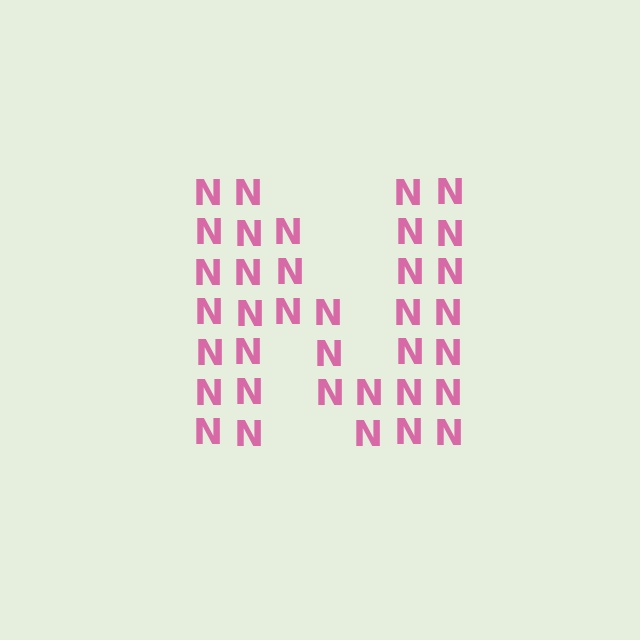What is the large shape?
The large shape is the letter N.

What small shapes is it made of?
It is made of small letter N's.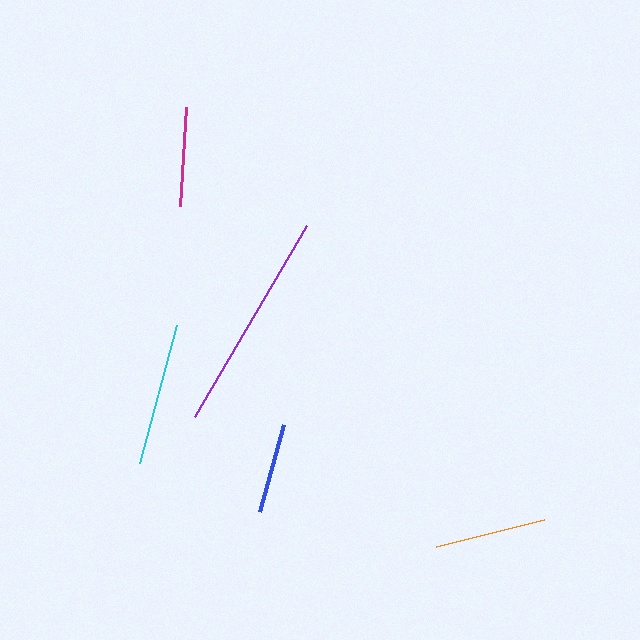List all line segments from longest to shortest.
From longest to shortest: purple, cyan, orange, magenta, blue.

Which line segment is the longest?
The purple line is the longest at approximately 222 pixels.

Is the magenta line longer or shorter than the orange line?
The orange line is longer than the magenta line.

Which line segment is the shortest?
The blue line is the shortest at approximately 90 pixels.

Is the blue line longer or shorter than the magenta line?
The magenta line is longer than the blue line.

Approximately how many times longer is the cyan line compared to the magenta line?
The cyan line is approximately 1.4 times the length of the magenta line.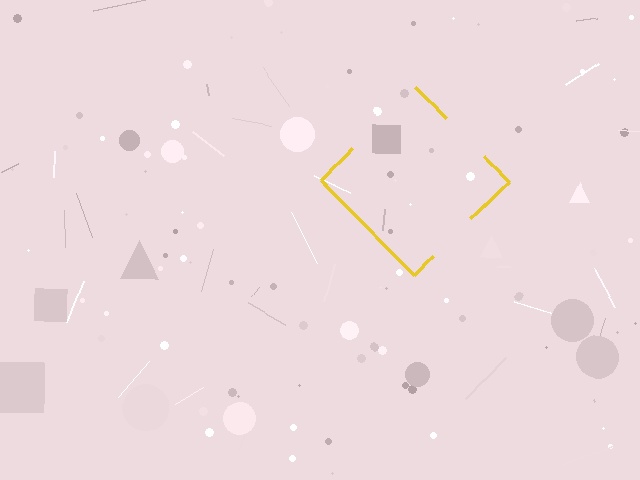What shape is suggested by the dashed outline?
The dashed outline suggests a diamond.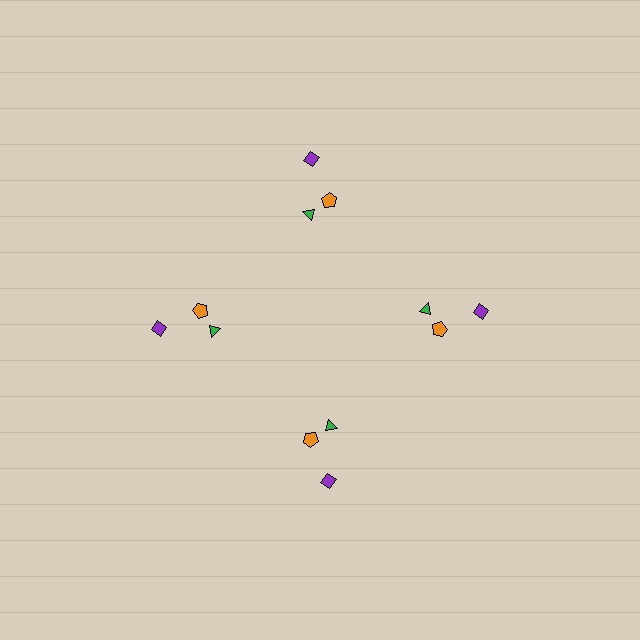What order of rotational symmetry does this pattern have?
This pattern has 4-fold rotational symmetry.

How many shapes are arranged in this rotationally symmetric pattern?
There are 12 shapes, arranged in 4 groups of 3.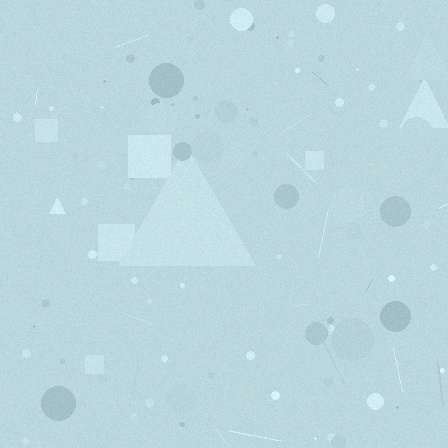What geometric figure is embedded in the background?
A triangle is embedded in the background.